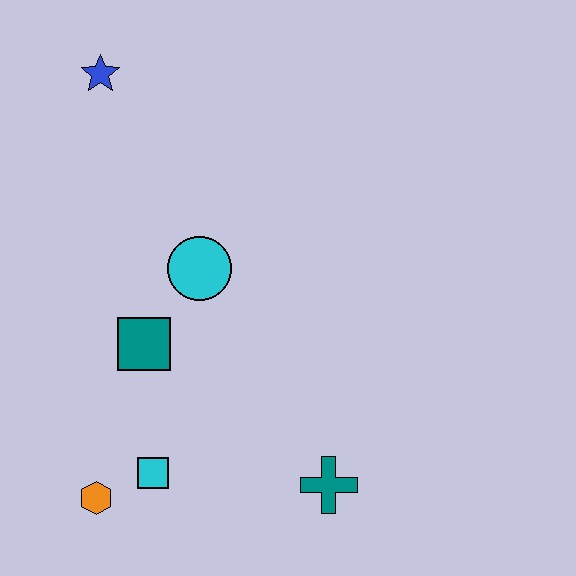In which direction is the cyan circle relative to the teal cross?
The cyan circle is above the teal cross.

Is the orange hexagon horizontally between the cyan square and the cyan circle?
No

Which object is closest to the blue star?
The cyan circle is closest to the blue star.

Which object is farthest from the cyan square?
The blue star is farthest from the cyan square.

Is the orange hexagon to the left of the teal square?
Yes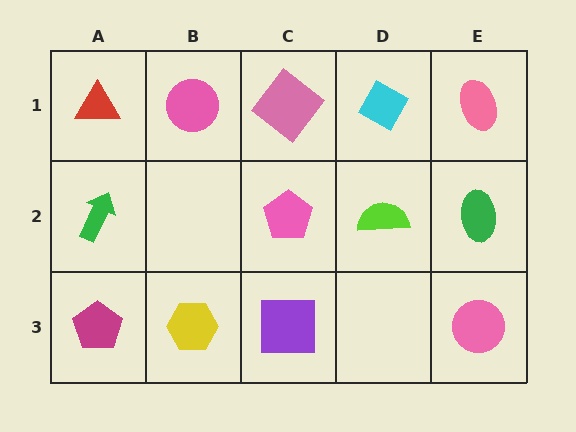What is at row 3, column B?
A yellow hexagon.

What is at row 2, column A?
A green arrow.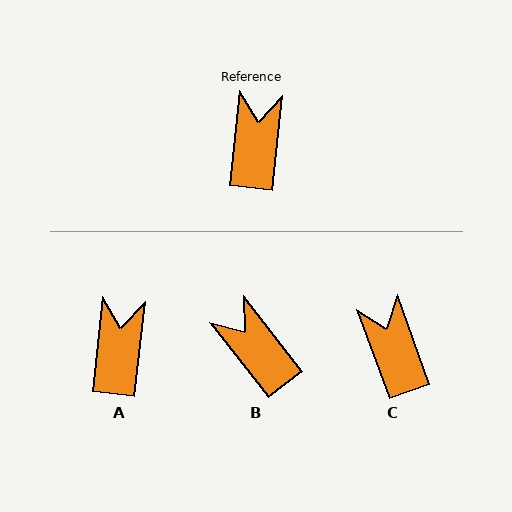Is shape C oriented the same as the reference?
No, it is off by about 26 degrees.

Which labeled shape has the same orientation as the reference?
A.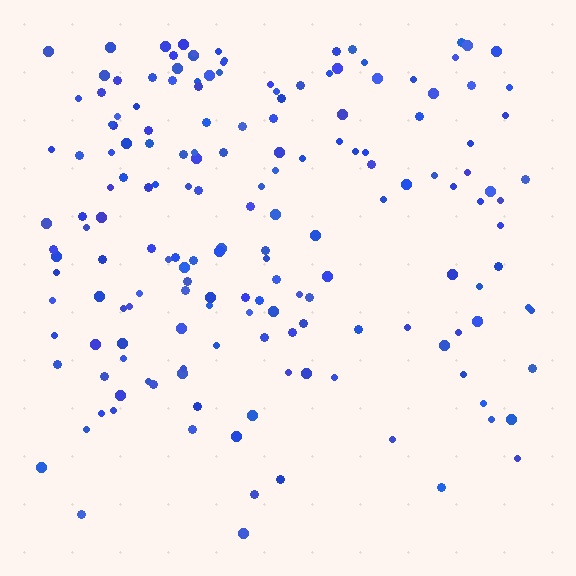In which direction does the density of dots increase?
From bottom to top, with the top side densest.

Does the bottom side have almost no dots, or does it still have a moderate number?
Still a moderate number, just noticeably fewer than the top.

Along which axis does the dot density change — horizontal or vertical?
Vertical.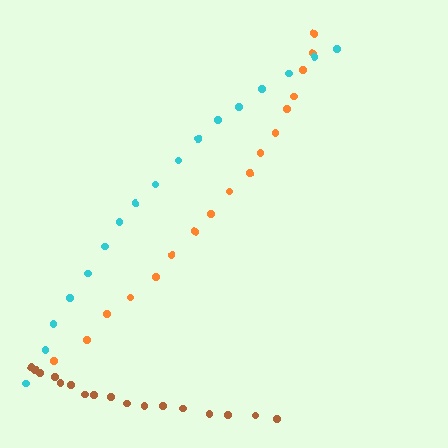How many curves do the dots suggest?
There are 3 distinct paths.